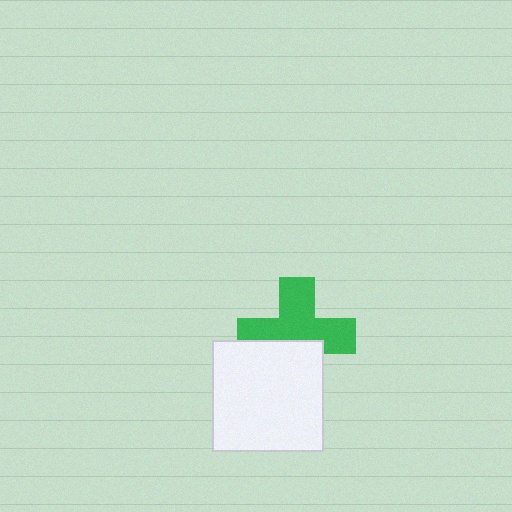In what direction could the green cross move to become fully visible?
The green cross could move up. That would shift it out from behind the white square entirely.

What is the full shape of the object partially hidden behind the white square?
The partially hidden object is a green cross.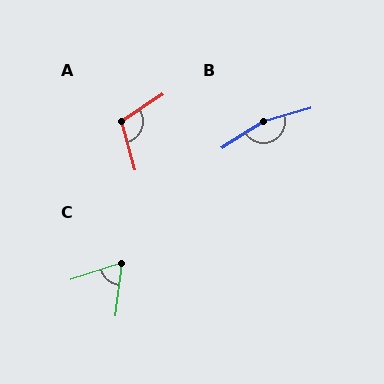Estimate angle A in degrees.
Approximately 108 degrees.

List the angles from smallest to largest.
C (66°), A (108°), B (163°).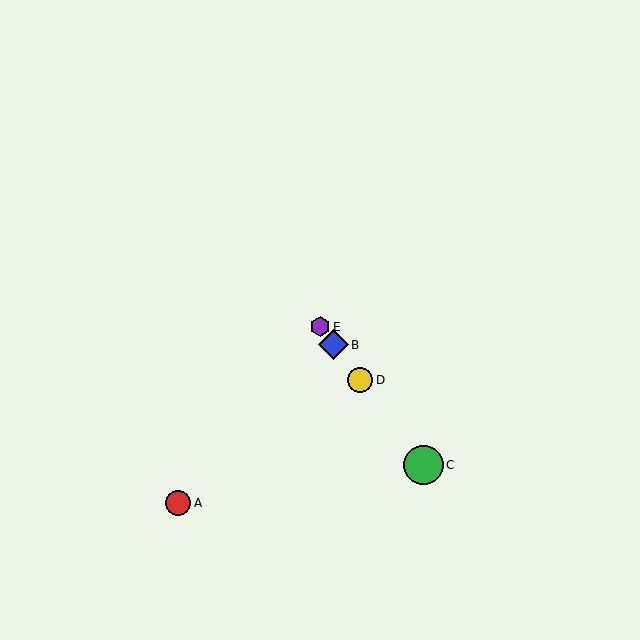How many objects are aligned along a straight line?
4 objects (B, C, D, E) are aligned along a straight line.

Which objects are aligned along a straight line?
Objects B, C, D, E are aligned along a straight line.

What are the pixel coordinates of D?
Object D is at (360, 380).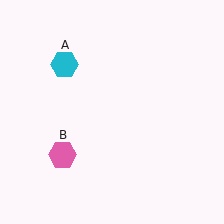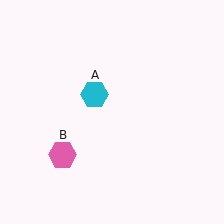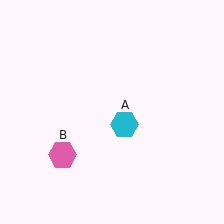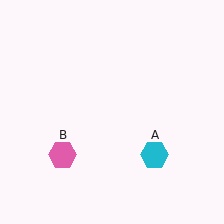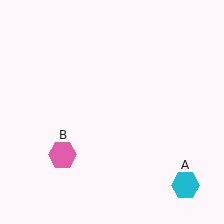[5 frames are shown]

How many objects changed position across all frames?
1 object changed position: cyan hexagon (object A).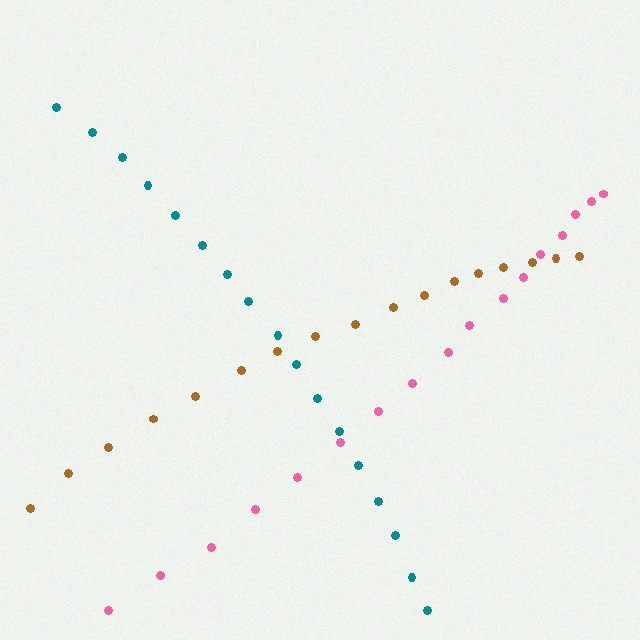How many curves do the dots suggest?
There are 3 distinct paths.